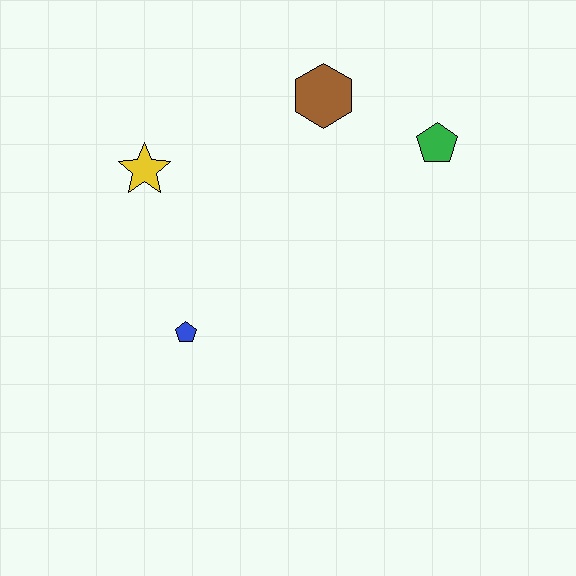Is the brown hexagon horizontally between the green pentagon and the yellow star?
Yes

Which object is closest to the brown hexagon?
The green pentagon is closest to the brown hexagon.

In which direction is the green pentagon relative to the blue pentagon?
The green pentagon is to the right of the blue pentagon.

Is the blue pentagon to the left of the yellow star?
No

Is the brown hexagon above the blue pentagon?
Yes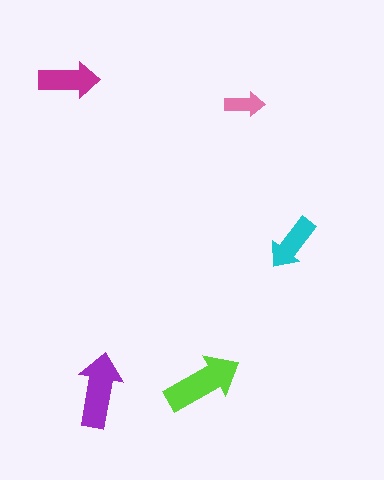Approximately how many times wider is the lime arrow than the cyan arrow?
About 1.5 times wider.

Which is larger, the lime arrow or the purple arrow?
The lime one.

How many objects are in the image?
There are 5 objects in the image.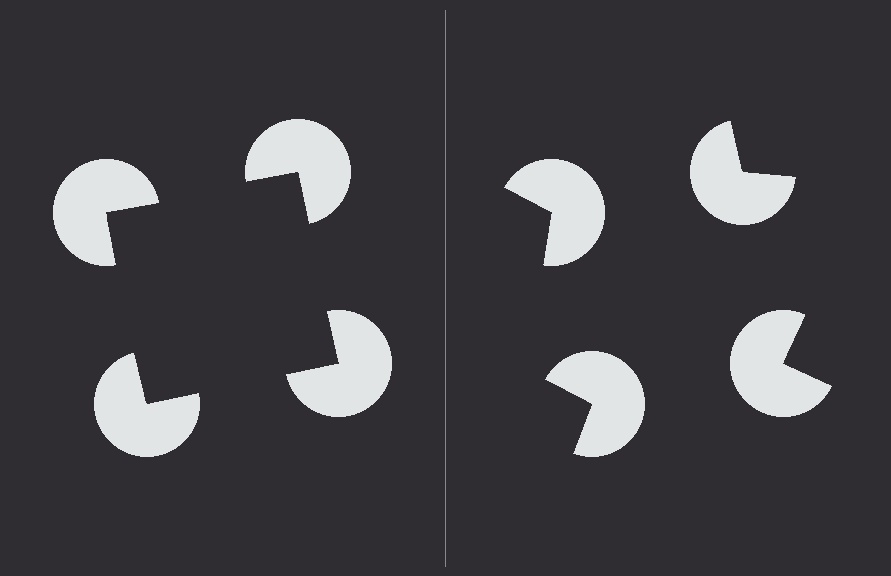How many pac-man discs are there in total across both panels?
8 — 4 on each side.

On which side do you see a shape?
An illusory square appears on the left side. On the right side the wedge cuts are rotated, so no coherent shape forms.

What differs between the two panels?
The pac-man discs are positioned identically on both sides; only the wedge orientations differ. On the left they align to a square; on the right they are misaligned.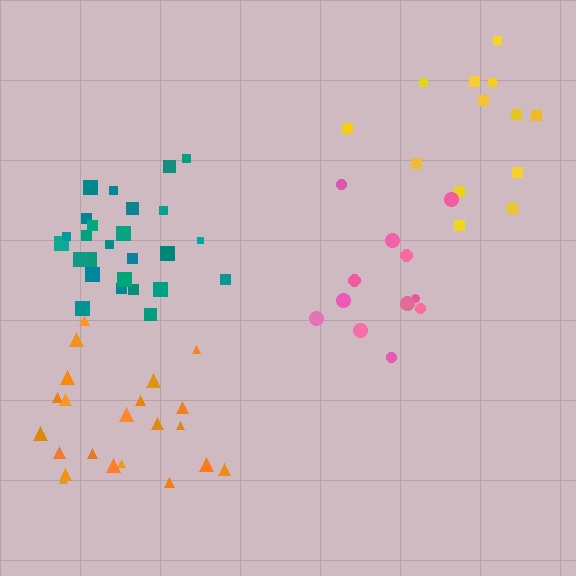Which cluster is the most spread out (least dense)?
Yellow.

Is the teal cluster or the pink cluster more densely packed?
Teal.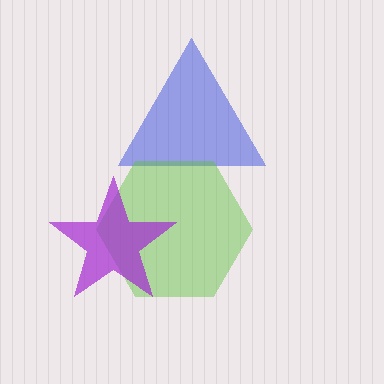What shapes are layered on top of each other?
The layered shapes are: a blue triangle, a lime hexagon, a purple star.